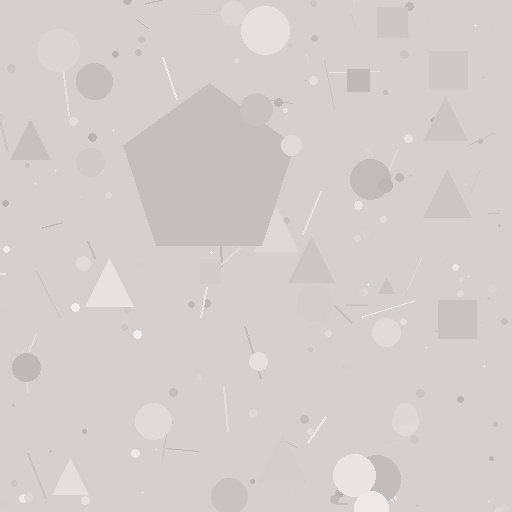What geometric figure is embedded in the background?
A pentagon is embedded in the background.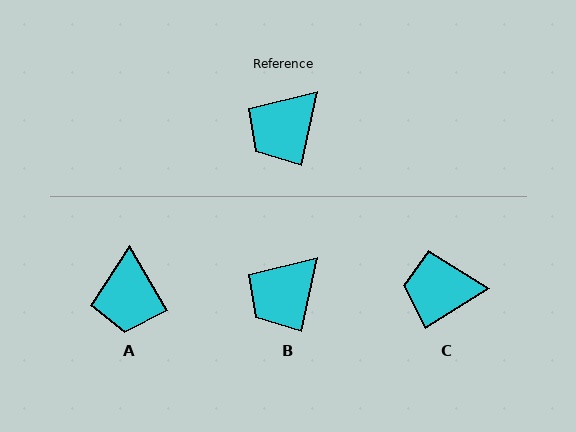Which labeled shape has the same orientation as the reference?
B.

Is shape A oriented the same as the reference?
No, it is off by about 43 degrees.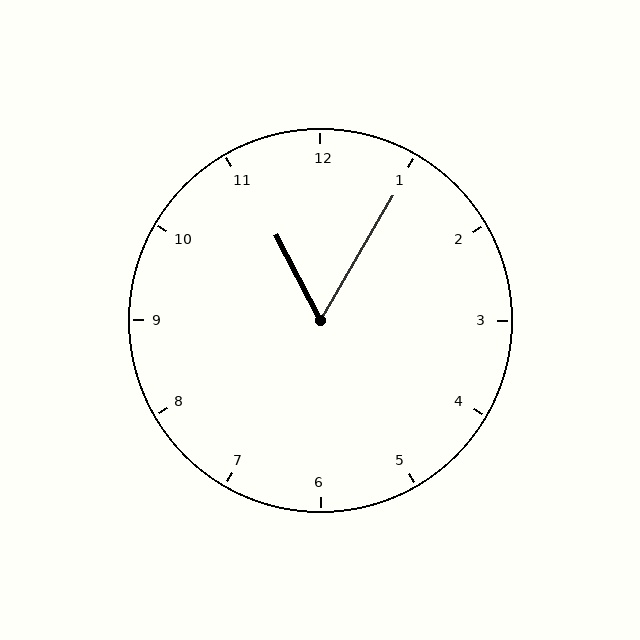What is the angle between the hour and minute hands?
Approximately 58 degrees.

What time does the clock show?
11:05.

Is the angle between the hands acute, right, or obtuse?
It is acute.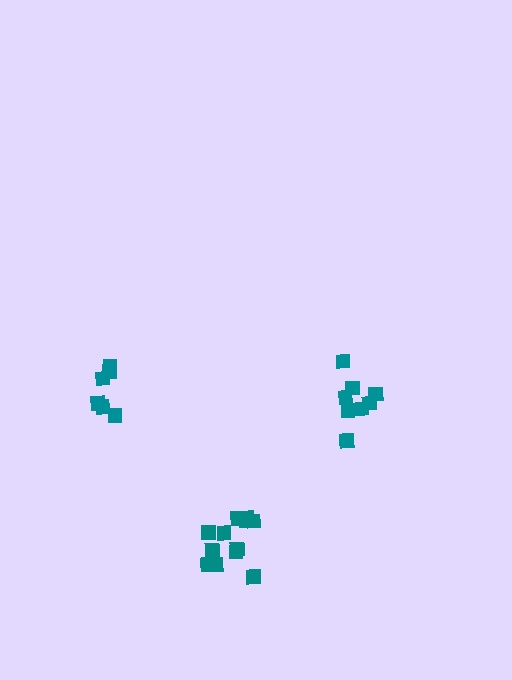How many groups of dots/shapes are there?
There are 3 groups.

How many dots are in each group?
Group 1: 8 dots, Group 2: 6 dots, Group 3: 12 dots (26 total).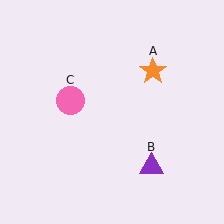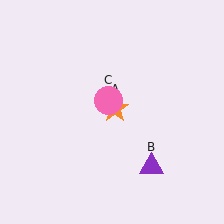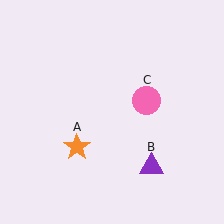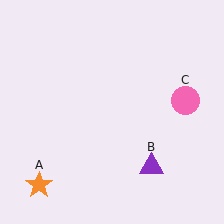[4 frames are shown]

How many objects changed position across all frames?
2 objects changed position: orange star (object A), pink circle (object C).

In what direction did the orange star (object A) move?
The orange star (object A) moved down and to the left.